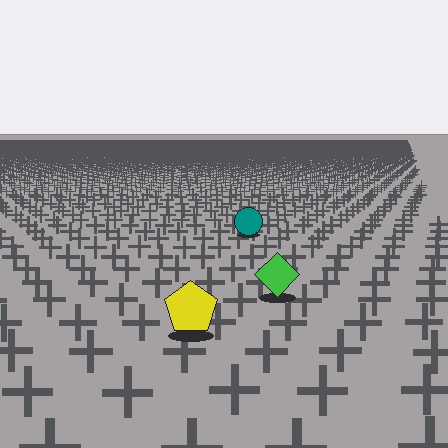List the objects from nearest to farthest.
From nearest to farthest: the yellow pentagon, the green diamond, the teal circle.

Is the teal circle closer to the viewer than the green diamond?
No. The green diamond is closer — you can tell from the texture gradient: the ground texture is coarser near it.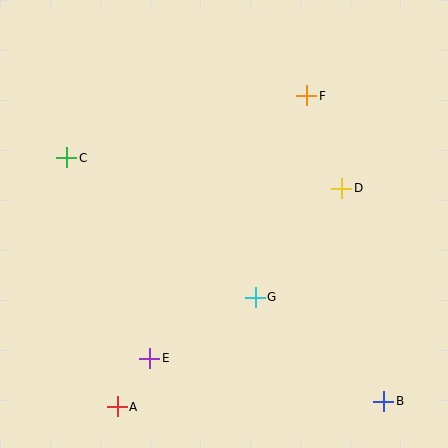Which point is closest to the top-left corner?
Point C is closest to the top-left corner.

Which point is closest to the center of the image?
Point G at (255, 297) is closest to the center.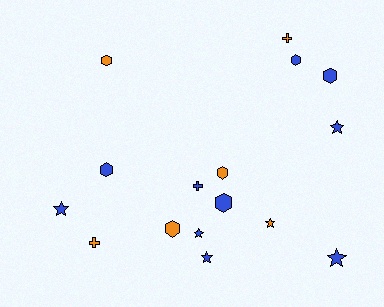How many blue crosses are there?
There is 1 blue cross.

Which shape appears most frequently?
Hexagon, with 7 objects.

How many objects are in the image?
There are 16 objects.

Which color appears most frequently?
Blue, with 10 objects.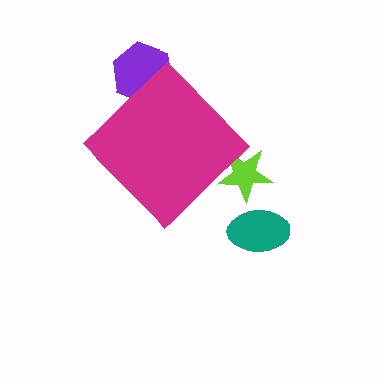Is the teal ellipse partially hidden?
No, the teal ellipse is fully visible.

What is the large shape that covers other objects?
A magenta diamond.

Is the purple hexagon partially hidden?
Yes, the purple hexagon is partially hidden behind the magenta diamond.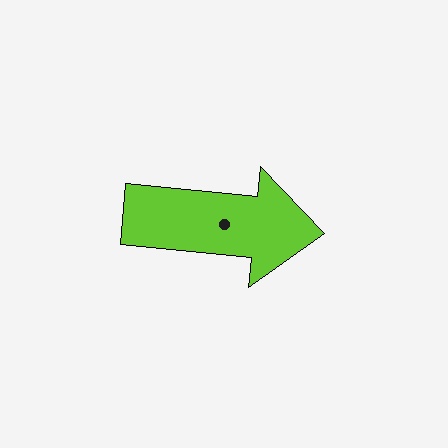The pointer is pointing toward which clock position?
Roughly 3 o'clock.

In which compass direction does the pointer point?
East.